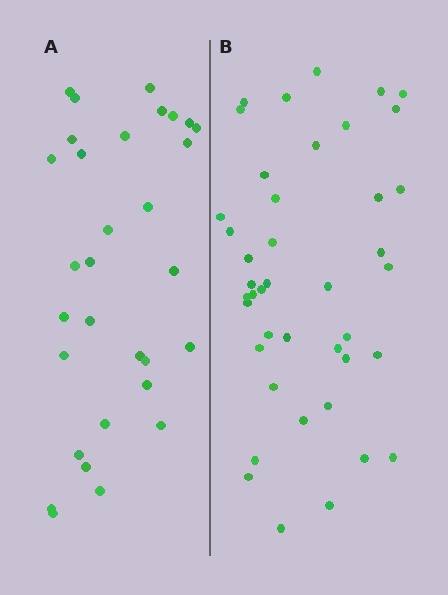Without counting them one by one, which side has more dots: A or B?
Region B (the right region) has more dots.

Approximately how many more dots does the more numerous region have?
Region B has roughly 12 or so more dots than region A.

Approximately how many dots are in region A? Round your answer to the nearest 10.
About 30 dots. (The exact count is 31, which rounds to 30.)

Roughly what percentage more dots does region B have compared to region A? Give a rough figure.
About 35% more.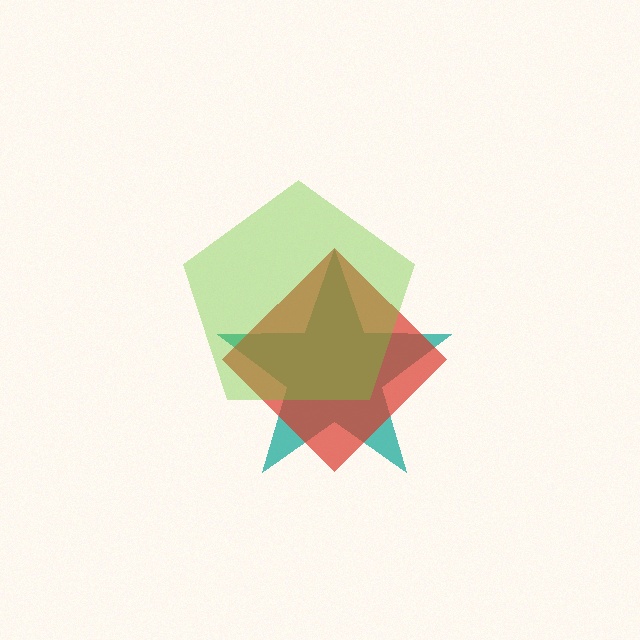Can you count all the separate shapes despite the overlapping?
Yes, there are 3 separate shapes.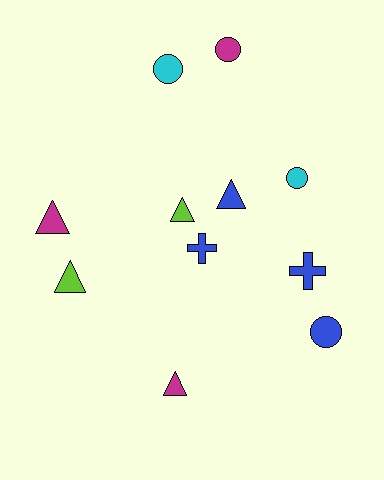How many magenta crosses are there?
There are no magenta crosses.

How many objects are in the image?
There are 11 objects.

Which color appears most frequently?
Blue, with 4 objects.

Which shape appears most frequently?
Triangle, with 5 objects.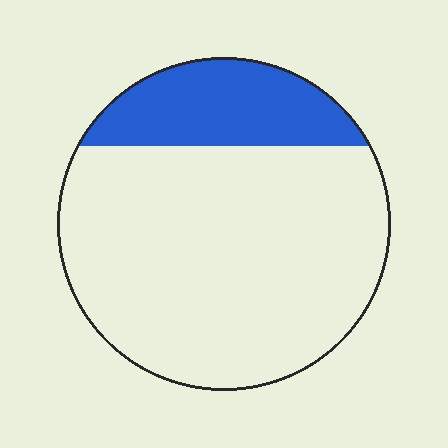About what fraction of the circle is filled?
About one fifth (1/5).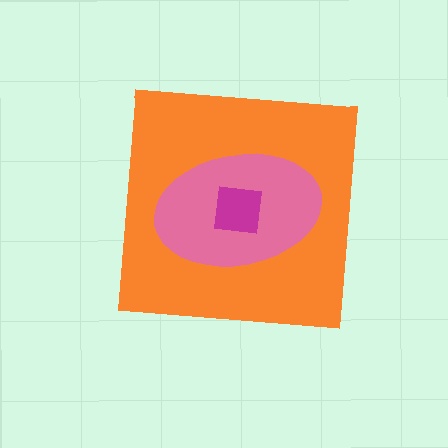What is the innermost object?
The magenta square.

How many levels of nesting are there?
3.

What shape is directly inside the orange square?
The pink ellipse.